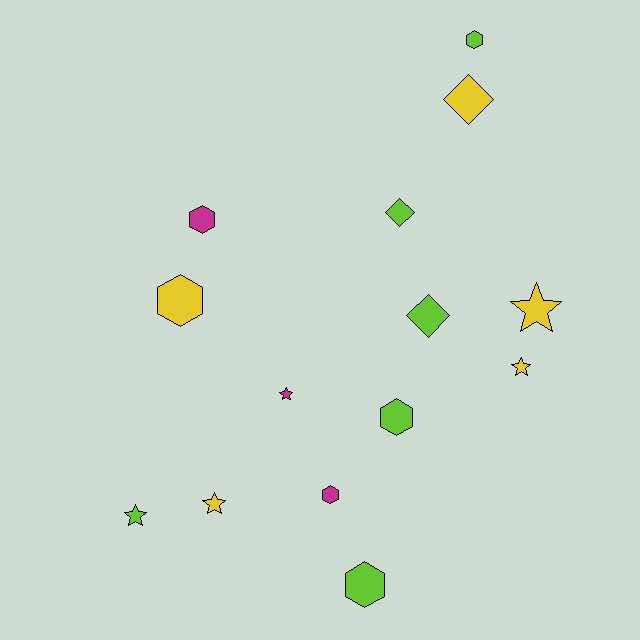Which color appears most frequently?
Lime, with 6 objects.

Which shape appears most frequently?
Hexagon, with 6 objects.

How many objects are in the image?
There are 14 objects.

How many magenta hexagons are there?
There are 2 magenta hexagons.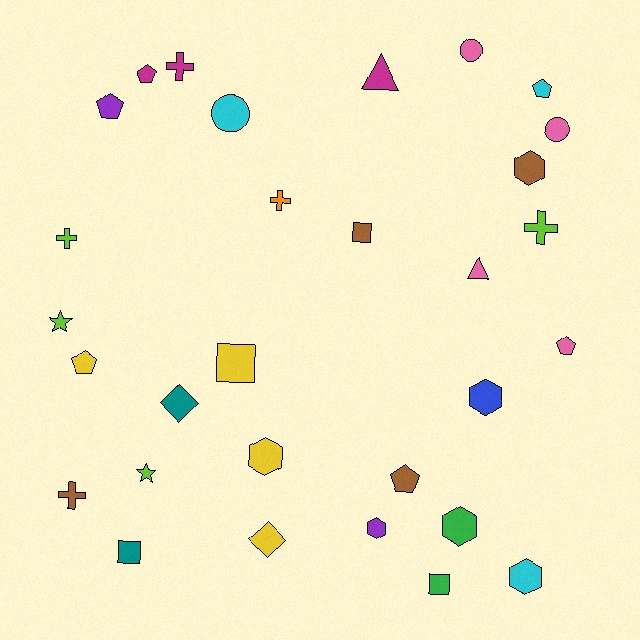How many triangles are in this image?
There are 2 triangles.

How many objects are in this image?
There are 30 objects.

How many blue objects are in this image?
There is 1 blue object.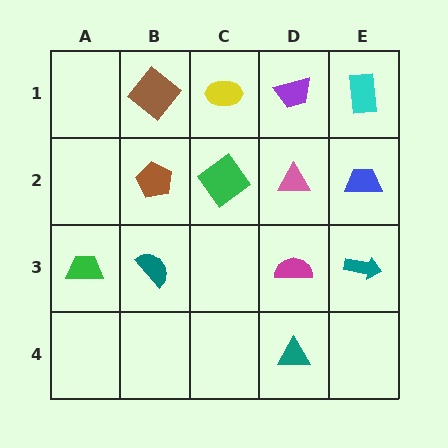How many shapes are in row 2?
4 shapes.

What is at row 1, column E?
A cyan rectangle.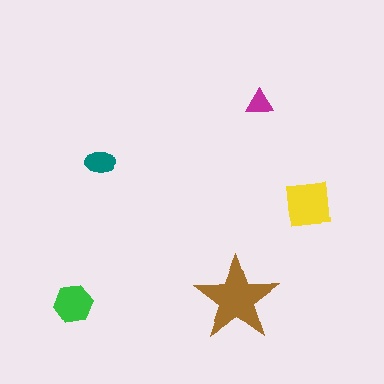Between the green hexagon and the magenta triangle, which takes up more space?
The green hexagon.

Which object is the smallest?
The magenta triangle.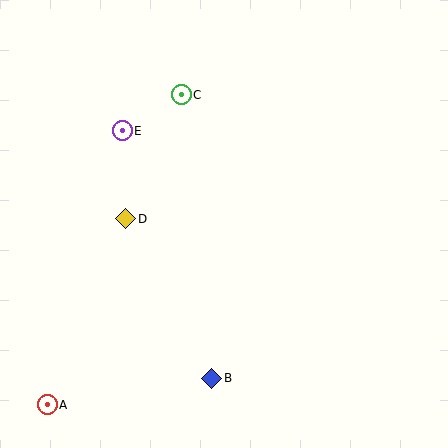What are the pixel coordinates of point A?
Point A is at (47, 405).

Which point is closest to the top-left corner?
Point E is closest to the top-left corner.